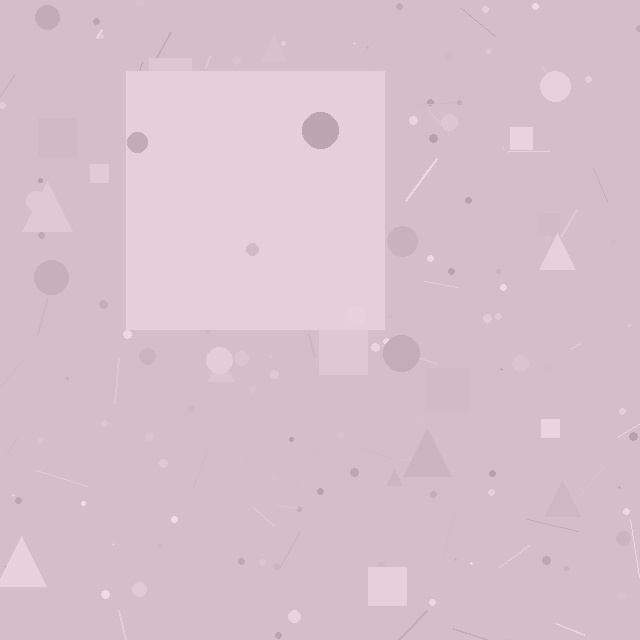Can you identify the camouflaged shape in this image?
The camouflaged shape is a square.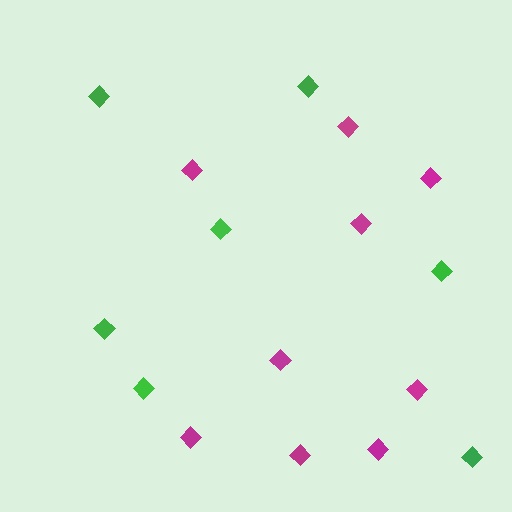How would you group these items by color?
There are 2 groups: one group of green diamonds (7) and one group of magenta diamonds (9).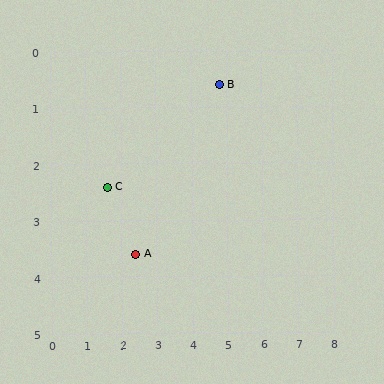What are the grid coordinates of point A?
Point A is at approximately (2.4, 3.6).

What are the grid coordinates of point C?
Point C is at approximately (1.6, 2.4).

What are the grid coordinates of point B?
Point B is at approximately (4.8, 0.6).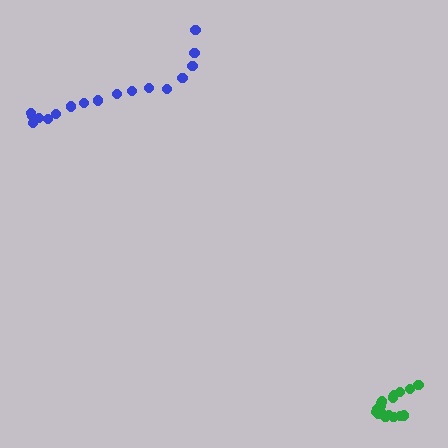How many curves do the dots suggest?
There are 2 distinct paths.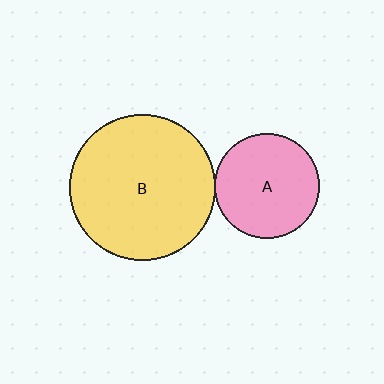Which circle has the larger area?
Circle B (yellow).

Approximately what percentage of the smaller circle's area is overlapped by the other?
Approximately 5%.